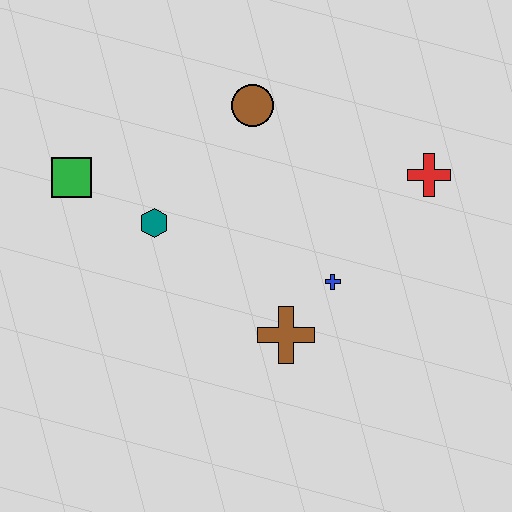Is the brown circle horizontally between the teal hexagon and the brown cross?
Yes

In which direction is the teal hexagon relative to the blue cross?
The teal hexagon is to the left of the blue cross.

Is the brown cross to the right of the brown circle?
Yes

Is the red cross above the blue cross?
Yes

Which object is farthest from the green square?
The red cross is farthest from the green square.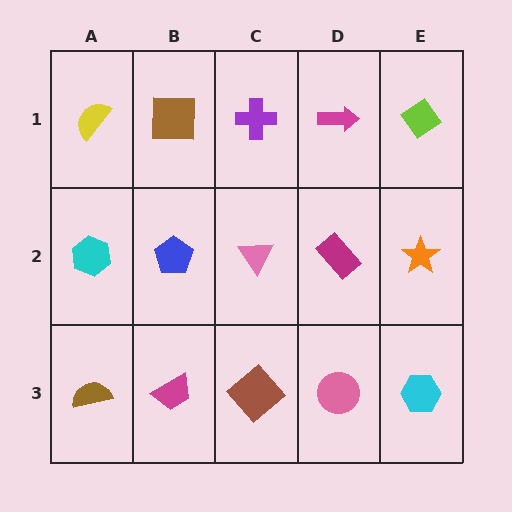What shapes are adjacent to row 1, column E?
An orange star (row 2, column E), a magenta arrow (row 1, column D).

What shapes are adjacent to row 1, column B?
A blue pentagon (row 2, column B), a yellow semicircle (row 1, column A), a purple cross (row 1, column C).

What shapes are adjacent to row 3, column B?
A blue pentagon (row 2, column B), a brown semicircle (row 3, column A), a brown diamond (row 3, column C).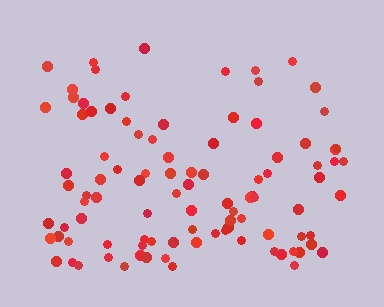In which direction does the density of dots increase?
From top to bottom, with the bottom side densest.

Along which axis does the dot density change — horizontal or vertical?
Vertical.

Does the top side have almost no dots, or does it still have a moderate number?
Still a moderate number, just noticeably fewer than the bottom.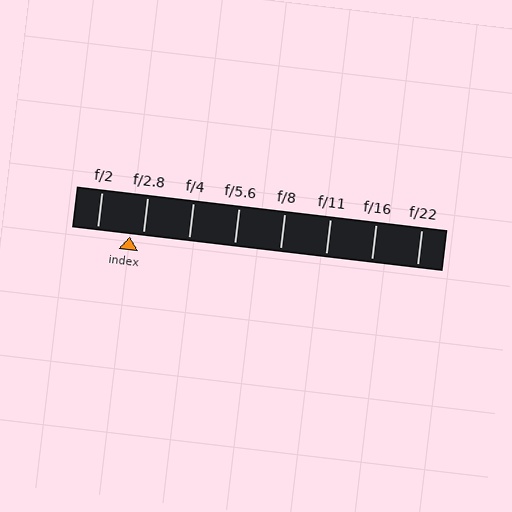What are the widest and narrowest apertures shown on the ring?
The widest aperture shown is f/2 and the narrowest is f/22.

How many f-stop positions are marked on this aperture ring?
There are 8 f-stop positions marked.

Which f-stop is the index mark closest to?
The index mark is closest to f/2.8.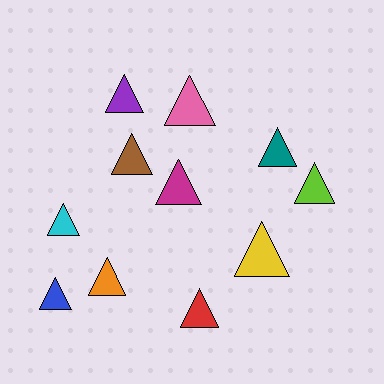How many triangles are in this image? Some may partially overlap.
There are 11 triangles.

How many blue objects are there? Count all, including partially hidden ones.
There is 1 blue object.